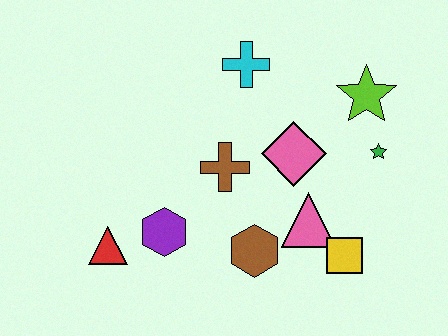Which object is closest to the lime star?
The green star is closest to the lime star.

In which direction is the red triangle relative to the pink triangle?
The red triangle is to the left of the pink triangle.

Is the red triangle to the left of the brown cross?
Yes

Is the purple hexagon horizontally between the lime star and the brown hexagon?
No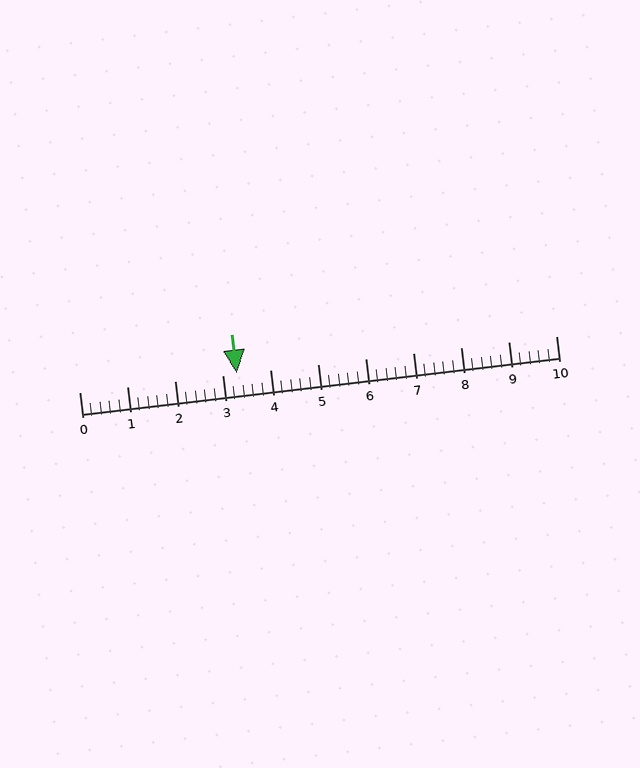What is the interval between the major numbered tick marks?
The major tick marks are spaced 1 units apart.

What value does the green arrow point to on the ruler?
The green arrow points to approximately 3.3.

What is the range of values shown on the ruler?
The ruler shows values from 0 to 10.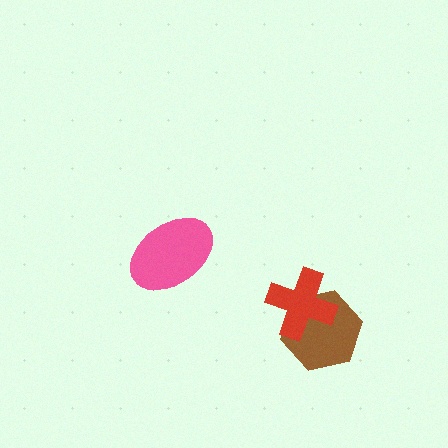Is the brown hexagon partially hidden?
Yes, it is partially covered by another shape.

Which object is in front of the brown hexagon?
The red cross is in front of the brown hexagon.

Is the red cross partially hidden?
No, no other shape covers it.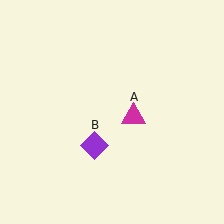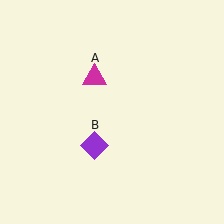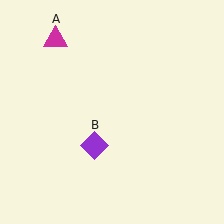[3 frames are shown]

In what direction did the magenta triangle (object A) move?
The magenta triangle (object A) moved up and to the left.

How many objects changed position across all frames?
1 object changed position: magenta triangle (object A).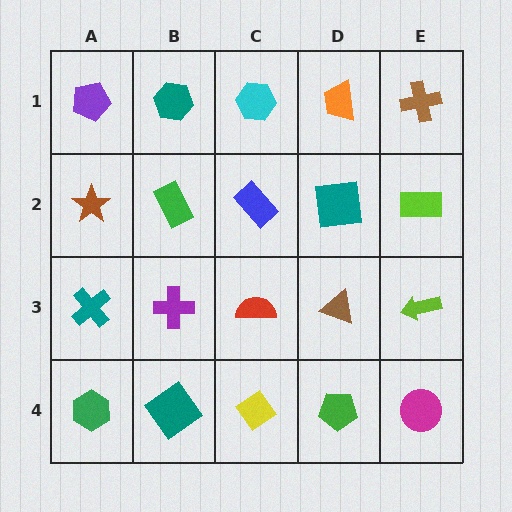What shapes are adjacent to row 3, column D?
A teal square (row 2, column D), a green pentagon (row 4, column D), a red semicircle (row 3, column C), a lime arrow (row 3, column E).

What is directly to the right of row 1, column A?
A teal hexagon.